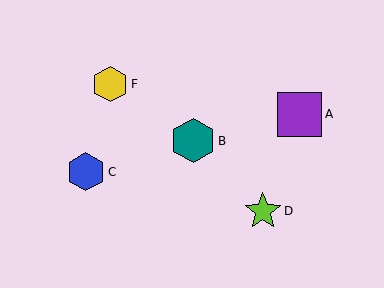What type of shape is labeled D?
Shape D is a lime star.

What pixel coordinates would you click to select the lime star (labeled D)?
Click at (263, 211) to select the lime star D.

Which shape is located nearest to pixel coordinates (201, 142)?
The teal hexagon (labeled B) at (193, 141) is nearest to that location.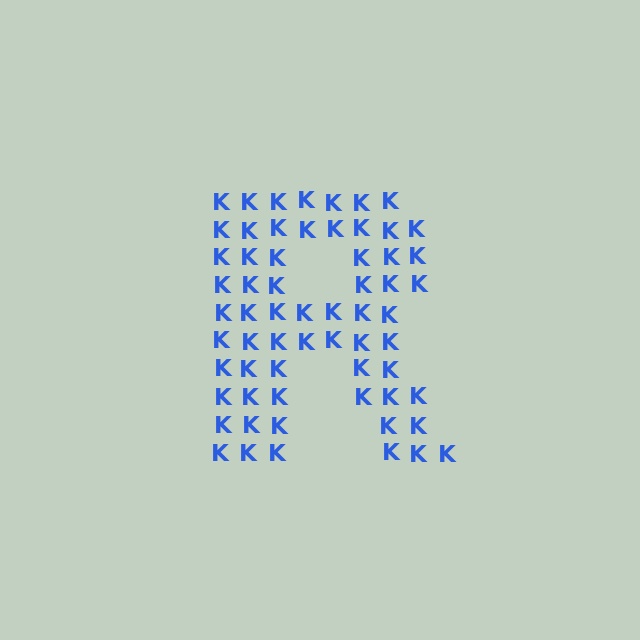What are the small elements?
The small elements are letter K's.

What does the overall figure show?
The overall figure shows the letter R.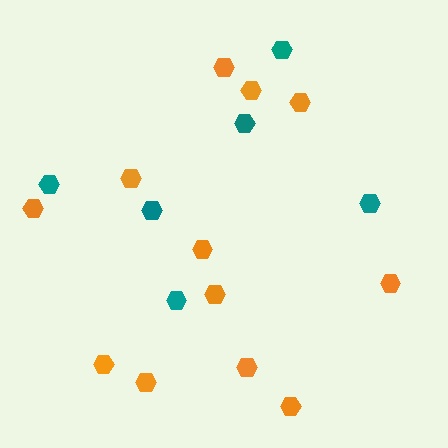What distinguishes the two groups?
There are 2 groups: one group of teal hexagons (6) and one group of orange hexagons (12).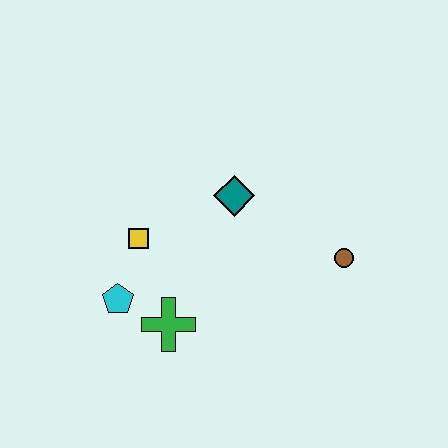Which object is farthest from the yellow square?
The brown circle is farthest from the yellow square.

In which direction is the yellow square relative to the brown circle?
The yellow square is to the left of the brown circle.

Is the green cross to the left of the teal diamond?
Yes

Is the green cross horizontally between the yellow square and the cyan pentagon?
No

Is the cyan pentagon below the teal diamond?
Yes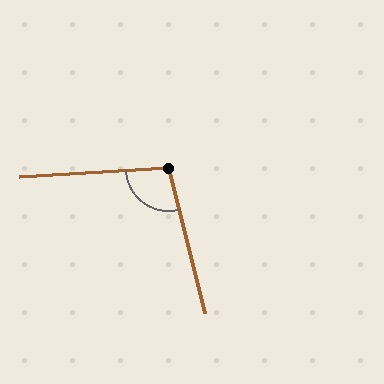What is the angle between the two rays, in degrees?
Approximately 100 degrees.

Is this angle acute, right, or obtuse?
It is obtuse.